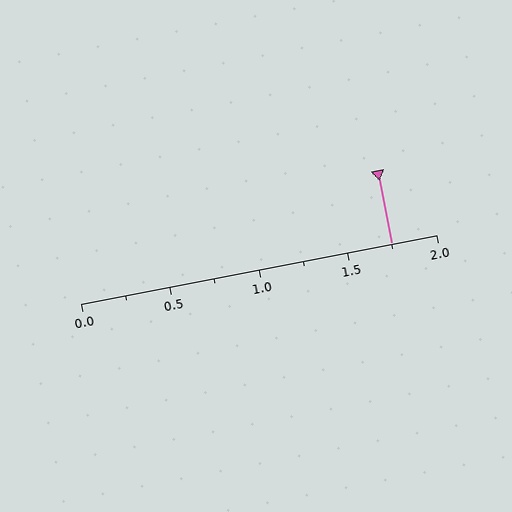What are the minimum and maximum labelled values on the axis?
The axis runs from 0.0 to 2.0.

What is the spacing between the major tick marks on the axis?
The major ticks are spaced 0.5 apart.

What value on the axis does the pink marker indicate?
The marker indicates approximately 1.75.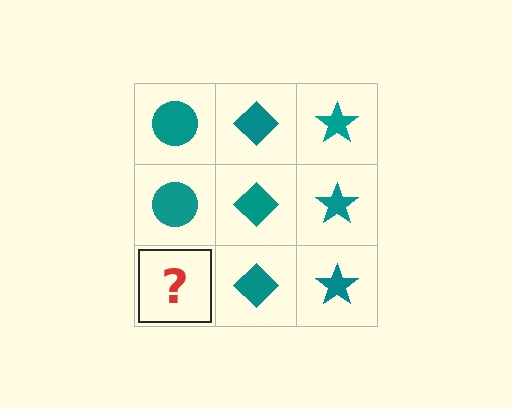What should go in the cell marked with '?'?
The missing cell should contain a teal circle.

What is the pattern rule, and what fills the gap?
The rule is that each column has a consistent shape. The gap should be filled with a teal circle.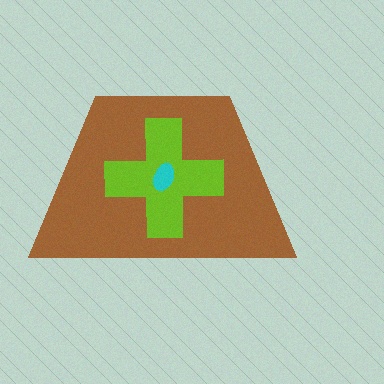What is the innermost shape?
The cyan ellipse.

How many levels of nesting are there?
3.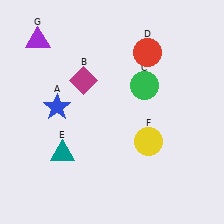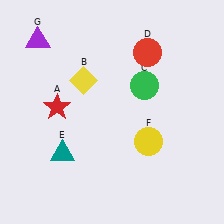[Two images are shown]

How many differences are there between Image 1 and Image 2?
There are 2 differences between the two images.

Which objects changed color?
A changed from blue to red. B changed from magenta to yellow.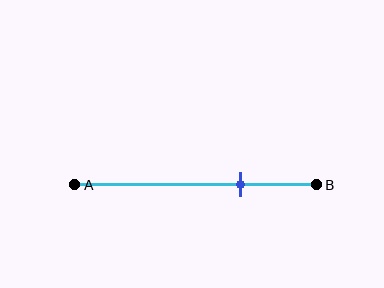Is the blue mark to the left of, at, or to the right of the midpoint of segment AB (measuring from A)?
The blue mark is to the right of the midpoint of segment AB.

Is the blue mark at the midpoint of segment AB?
No, the mark is at about 70% from A, not at the 50% midpoint.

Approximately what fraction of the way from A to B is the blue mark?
The blue mark is approximately 70% of the way from A to B.